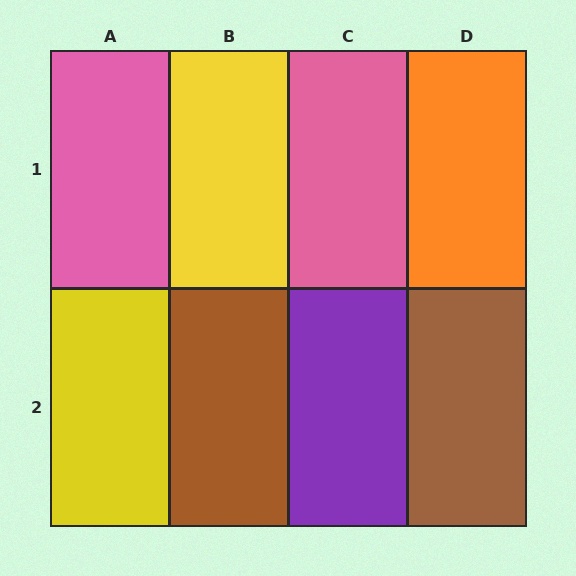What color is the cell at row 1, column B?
Yellow.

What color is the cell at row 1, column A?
Pink.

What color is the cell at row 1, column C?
Pink.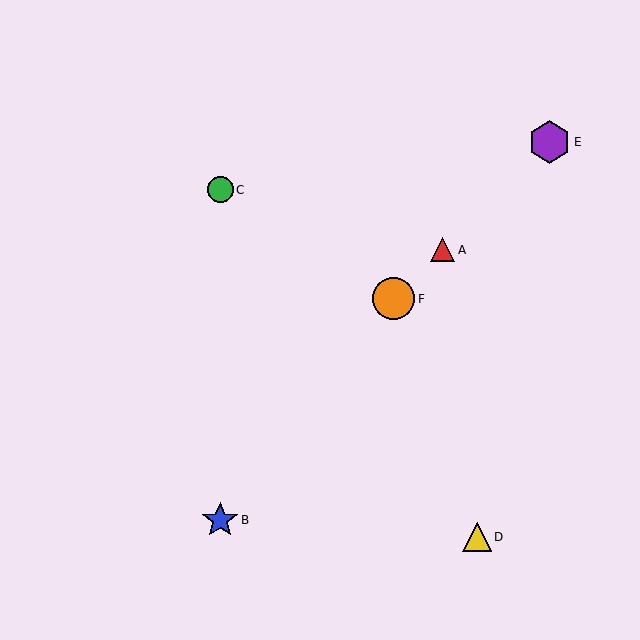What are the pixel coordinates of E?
Object E is at (550, 142).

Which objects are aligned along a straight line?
Objects A, E, F are aligned along a straight line.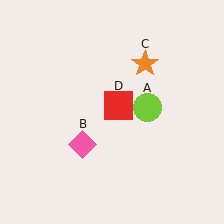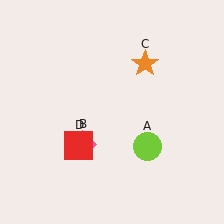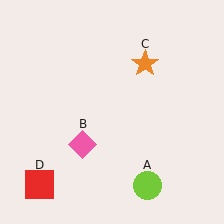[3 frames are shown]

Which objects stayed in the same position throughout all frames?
Pink diamond (object B) and orange star (object C) remained stationary.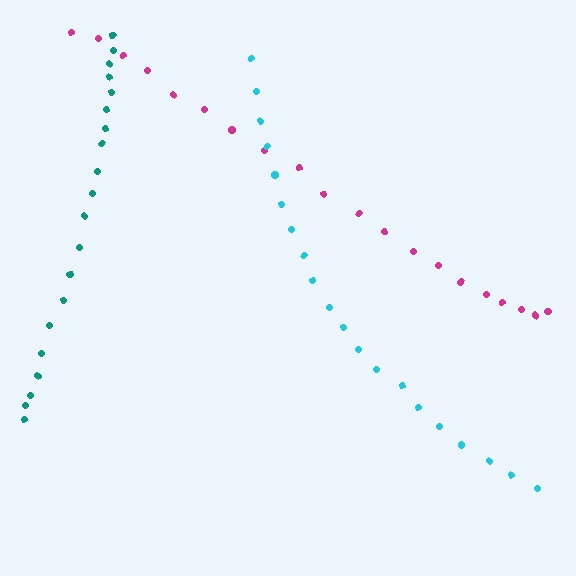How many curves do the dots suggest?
There are 3 distinct paths.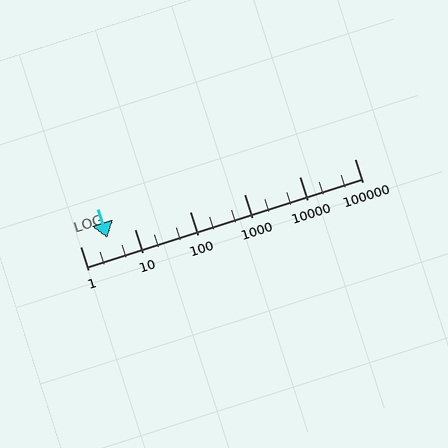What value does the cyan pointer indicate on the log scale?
The pointer indicates approximately 3.1.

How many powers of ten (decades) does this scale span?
The scale spans 5 decades, from 1 to 100000.